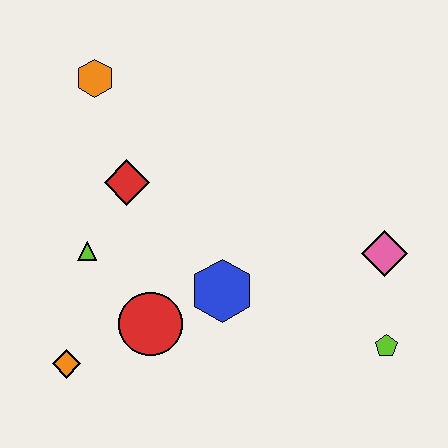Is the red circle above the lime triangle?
No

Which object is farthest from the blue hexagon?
The orange hexagon is farthest from the blue hexagon.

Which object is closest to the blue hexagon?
The red circle is closest to the blue hexagon.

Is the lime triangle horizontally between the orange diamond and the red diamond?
Yes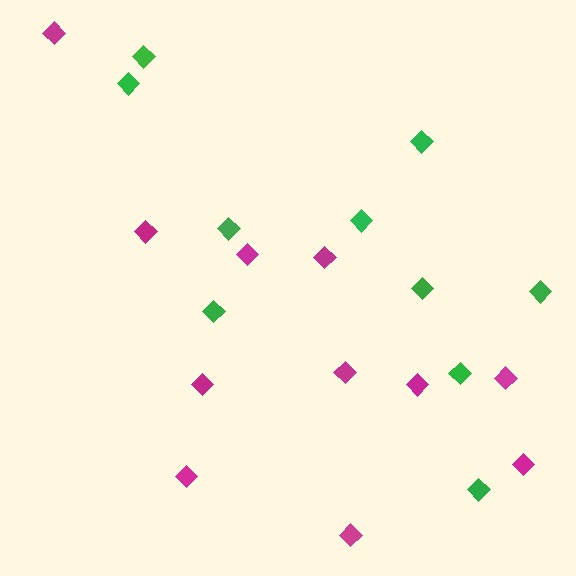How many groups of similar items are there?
There are 2 groups: one group of green diamonds (10) and one group of magenta diamonds (11).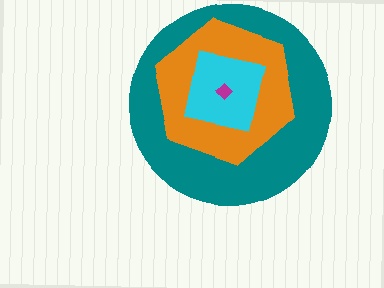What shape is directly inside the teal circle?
The orange hexagon.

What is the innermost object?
The magenta diamond.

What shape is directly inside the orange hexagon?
The cyan square.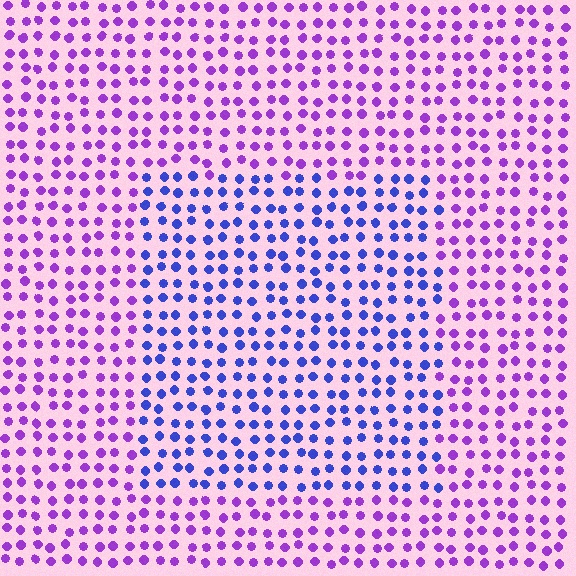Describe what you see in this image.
The image is filled with small purple elements in a uniform arrangement. A rectangle-shaped region is visible where the elements are tinted to a slightly different hue, forming a subtle color boundary.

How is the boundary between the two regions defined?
The boundary is defined purely by a slight shift in hue (about 46 degrees). Spacing, size, and orientation are identical on both sides.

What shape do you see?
I see a rectangle.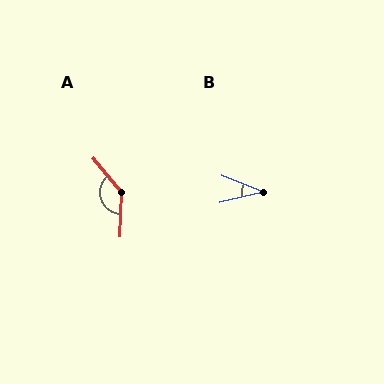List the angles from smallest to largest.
B (35°), A (139°).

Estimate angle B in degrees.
Approximately 35 degrees.